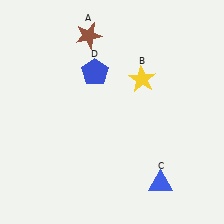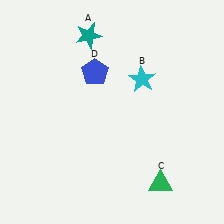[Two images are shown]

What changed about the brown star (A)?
In Image 1, A is brown. In Image 2, it changed to teal.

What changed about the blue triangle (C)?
In Image 1, C is blue. In Image 2, it changed to green.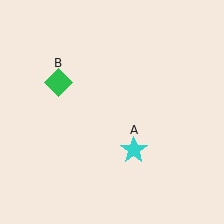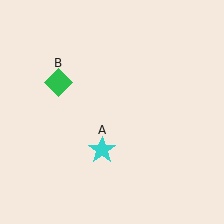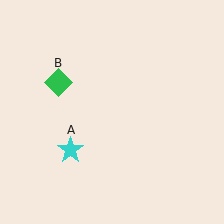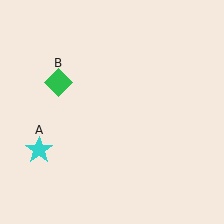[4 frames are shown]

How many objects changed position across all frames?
1 object changed position: cyan star (object A).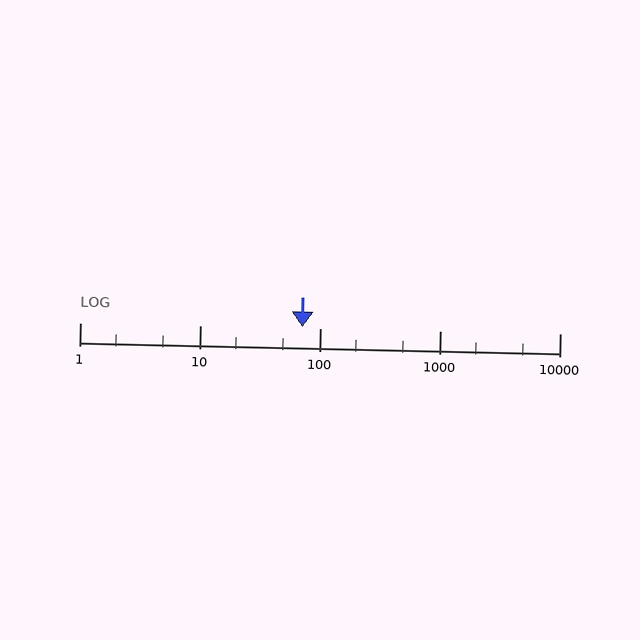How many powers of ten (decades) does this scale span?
The scale spans 4 decades, from 1 to 10000.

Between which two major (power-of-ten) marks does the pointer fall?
The pointer is between 10 and 100.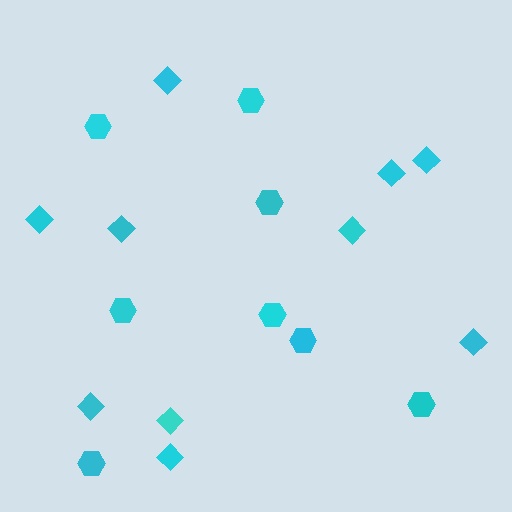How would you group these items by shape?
There are 2 groups: one group of diamonds (10) and one group of hexagons (8).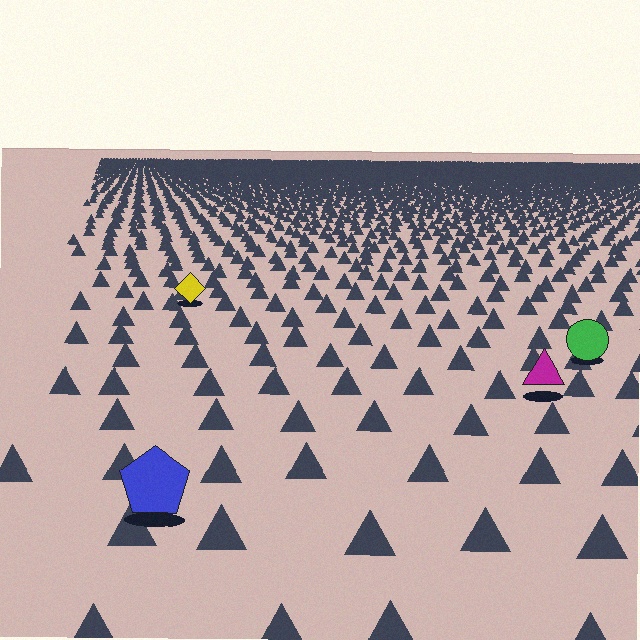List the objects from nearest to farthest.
From nearest to farthest: the blue pentagon, the magenta triangle, the green circle, the yellow diamond.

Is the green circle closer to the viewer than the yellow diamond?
Yes. The green circle is closer — you can tell from the texture gradient: the ground texture is coarser near it.